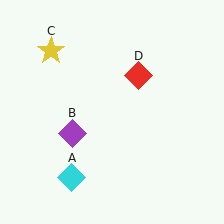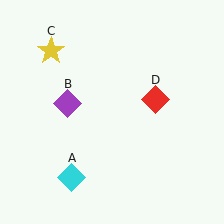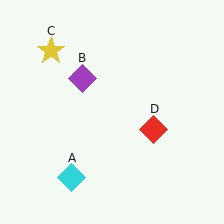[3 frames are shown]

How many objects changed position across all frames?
2 objects changed position: purple diamond (object B), red diamond (object D).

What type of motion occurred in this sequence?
The purple diamond (object B), red diamond (object D) rotated clockwise around the center of the scene.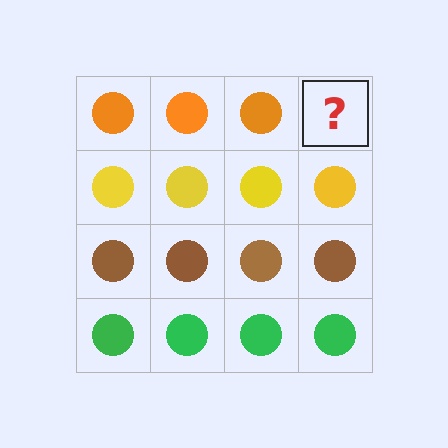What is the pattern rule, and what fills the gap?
The rule is that each row has a consistent color. The gap should be filled with an orange circle.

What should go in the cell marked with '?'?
The missing cell should contain an orange circle.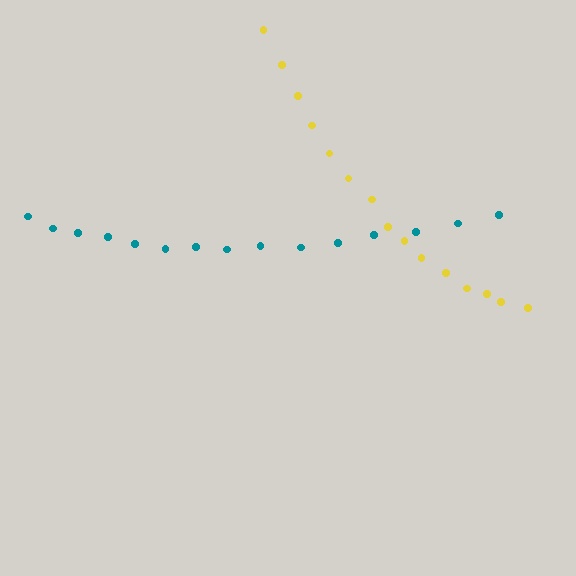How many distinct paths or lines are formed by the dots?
There are 2 distinct paths.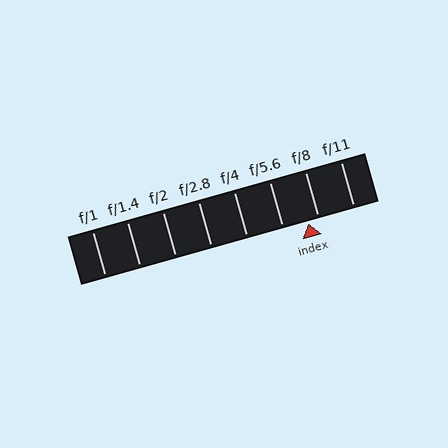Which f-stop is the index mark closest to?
The index mark is closest to f/8.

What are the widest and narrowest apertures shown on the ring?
The widest aperture shown is f/1 and the narrowest is f/11.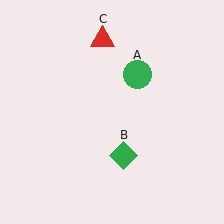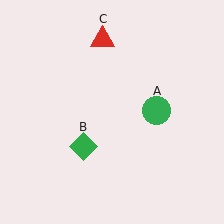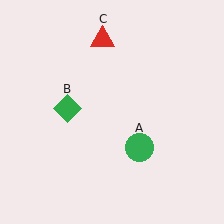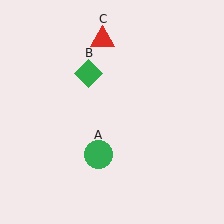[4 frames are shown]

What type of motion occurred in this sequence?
The green circle (object A), green diamond (object B) rotated clockwise around the center of the scene.